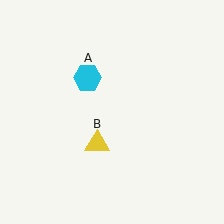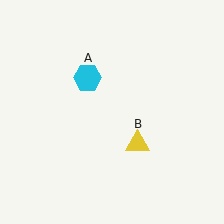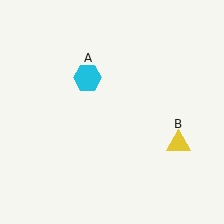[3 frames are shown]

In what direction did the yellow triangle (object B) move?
The yellow triangle (object B) moved right.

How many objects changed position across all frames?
1 object changed position: yellow triangle (object B).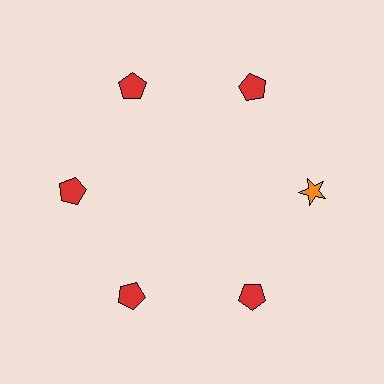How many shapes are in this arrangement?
There are 6 shapes arranged in a ring pattern.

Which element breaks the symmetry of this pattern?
The orange star at roughly the 3 o'clock position breaks the symmetry. All other shapes are red pentagons.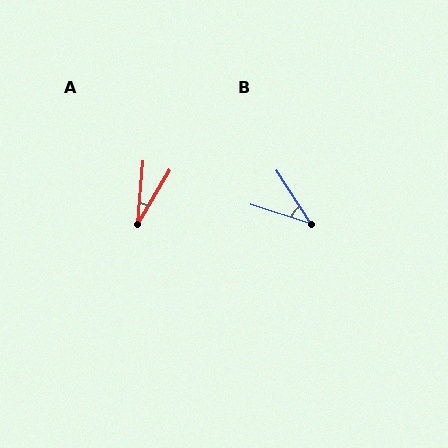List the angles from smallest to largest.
A (26°), B (40°).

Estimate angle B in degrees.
Approximately 40 degrees.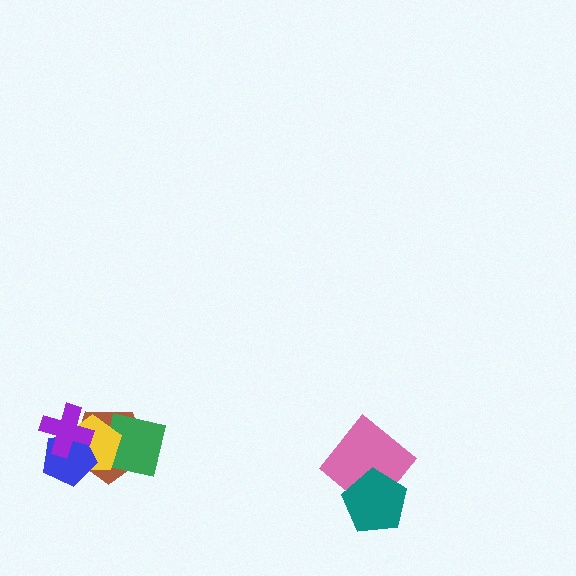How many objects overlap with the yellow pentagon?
4 objects overlap with the yellow pentagon.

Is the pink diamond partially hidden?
Yes, it is partially covered by another shape.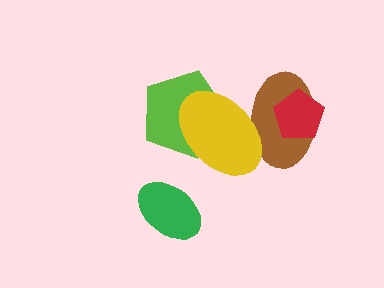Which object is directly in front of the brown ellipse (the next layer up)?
The red pentagon is directly in front of the brown ellipse.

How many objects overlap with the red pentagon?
1 object overlaps with the red pentagon.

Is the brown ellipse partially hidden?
Yes, it is partially covered by another shape.